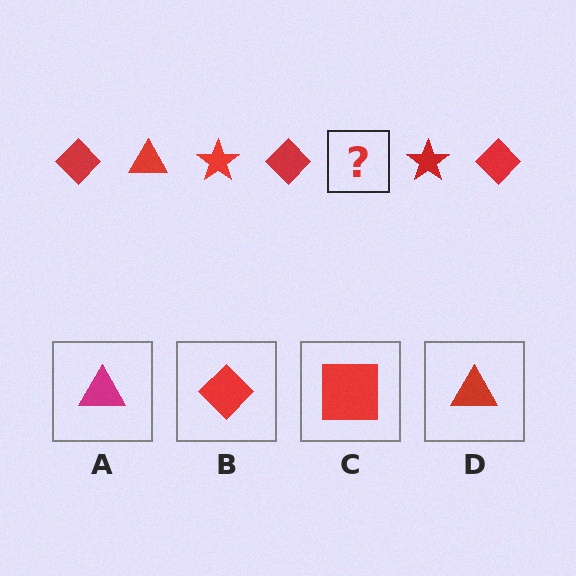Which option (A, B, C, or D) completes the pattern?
D.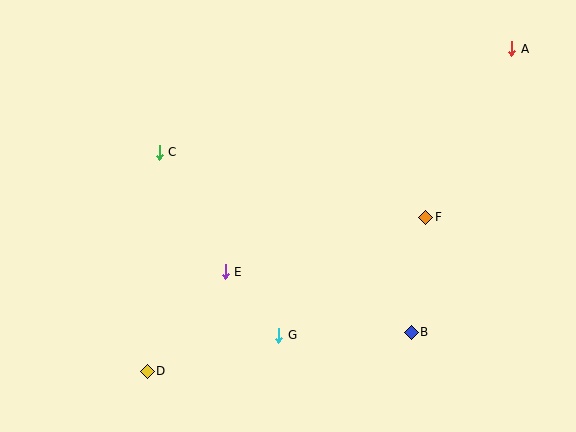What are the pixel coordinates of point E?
Point E is at (225, 272).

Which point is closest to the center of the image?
Point E at (225, 272) is closest to the center.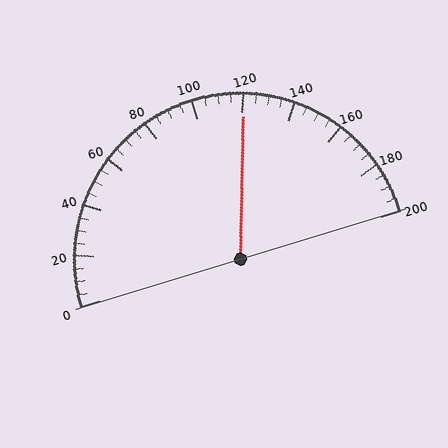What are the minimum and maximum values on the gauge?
The gauge ranges from 0 to 200.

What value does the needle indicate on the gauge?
The needle indicates approximately 120.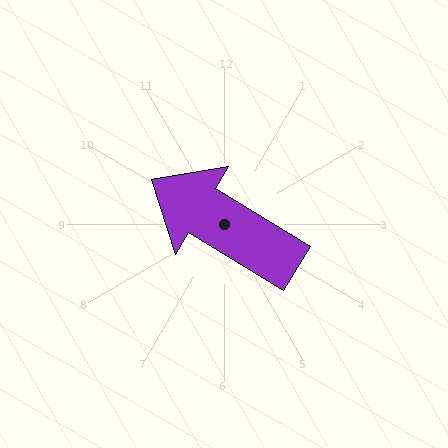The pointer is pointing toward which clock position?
Roughly 10 o'clock.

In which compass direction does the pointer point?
Northwest.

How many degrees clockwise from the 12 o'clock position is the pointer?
Approximately 301 degrees.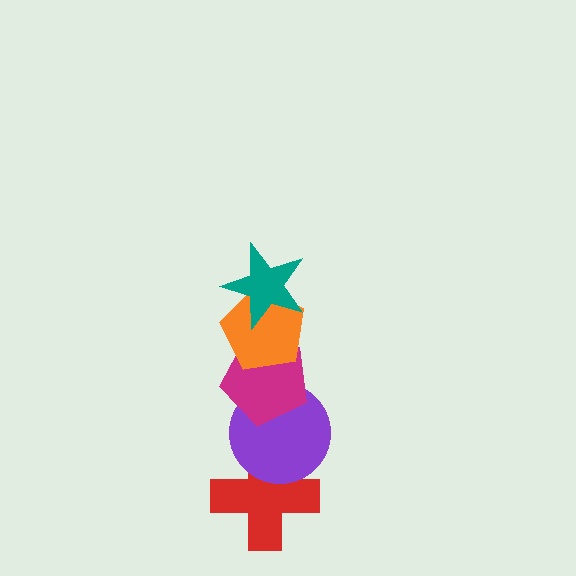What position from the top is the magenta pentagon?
The magenta pentagon is 3rd from the top.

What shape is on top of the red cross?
The purple circle is on top of the red cross.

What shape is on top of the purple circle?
The magenta pentagon is on top of the purple circle.